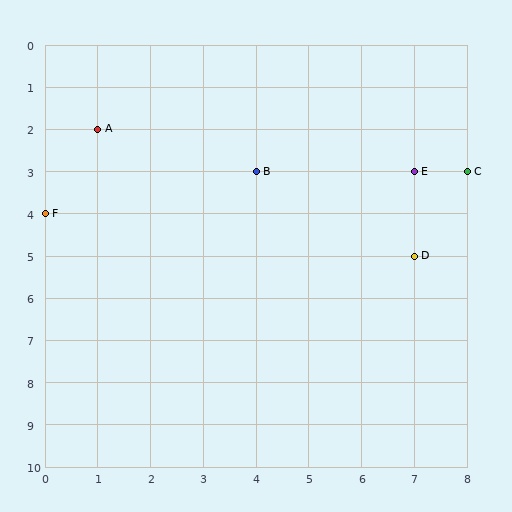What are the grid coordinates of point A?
Point A is at grid coordinates (1, 2).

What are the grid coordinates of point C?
Point C is at grid coordinates (8, 3).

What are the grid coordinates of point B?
Point B is at grid coordinates (4, 3).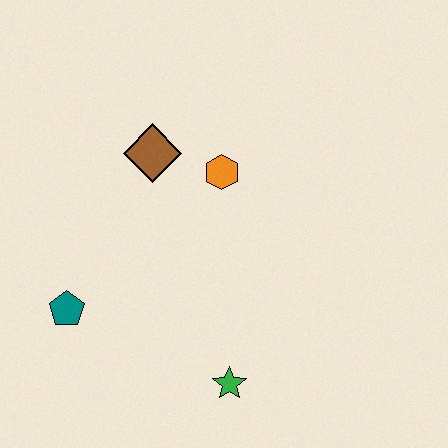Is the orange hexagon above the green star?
Yes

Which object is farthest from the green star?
The brown diamond is farthest from the green star.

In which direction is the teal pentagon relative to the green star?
The teal pentagon is to the left of the green star.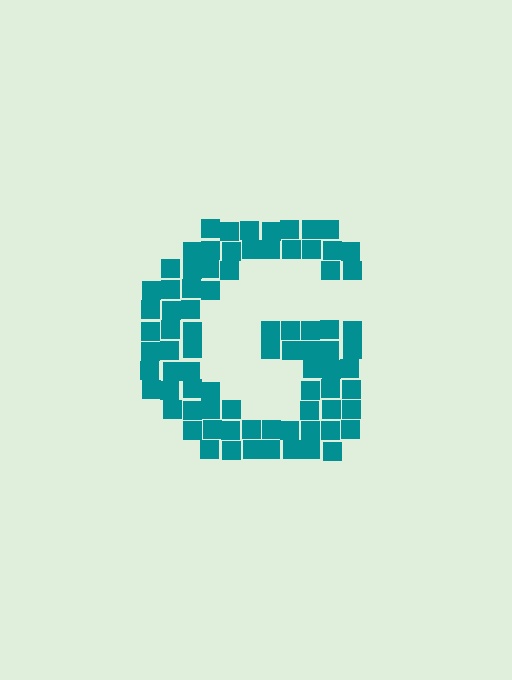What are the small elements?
The small elements are squares.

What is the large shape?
The large shape is the letter G.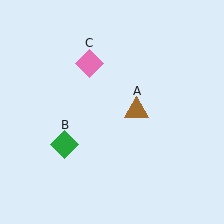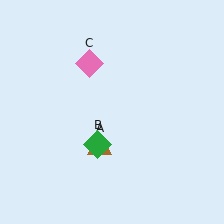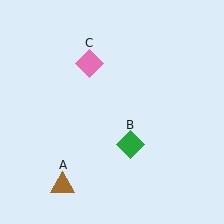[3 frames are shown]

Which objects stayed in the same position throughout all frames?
Pink diamond (object C) remained stationary.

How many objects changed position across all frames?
2 objects changed position: brown triangle (object A), green diamond (object B).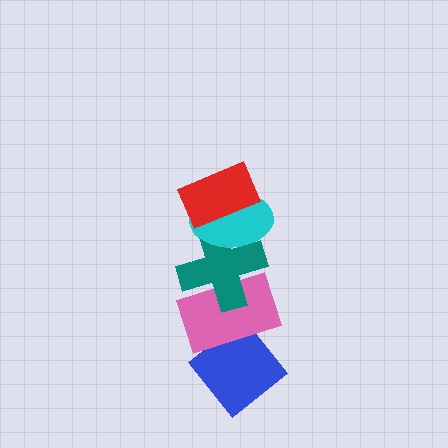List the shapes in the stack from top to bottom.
From top to bottom: the red rectangle, the cyan ellipse, the teal cross, the pink rectangle, the blue diamond.